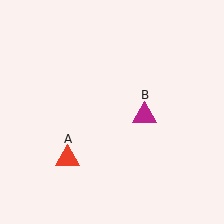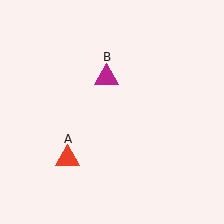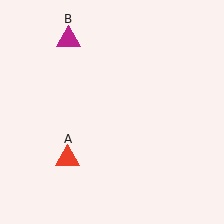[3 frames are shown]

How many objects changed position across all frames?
1 object changed position: magenta triangle (object B).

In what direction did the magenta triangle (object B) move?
The magenta triangle (object B) moved up and to the left.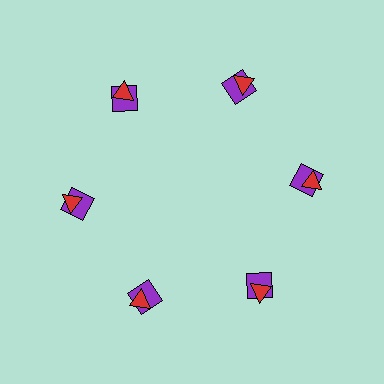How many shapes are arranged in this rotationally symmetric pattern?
There are 12 shapes, arranged in 6 groups of 2.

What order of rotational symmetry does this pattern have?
This pattern has 6-fold rotational symmetry.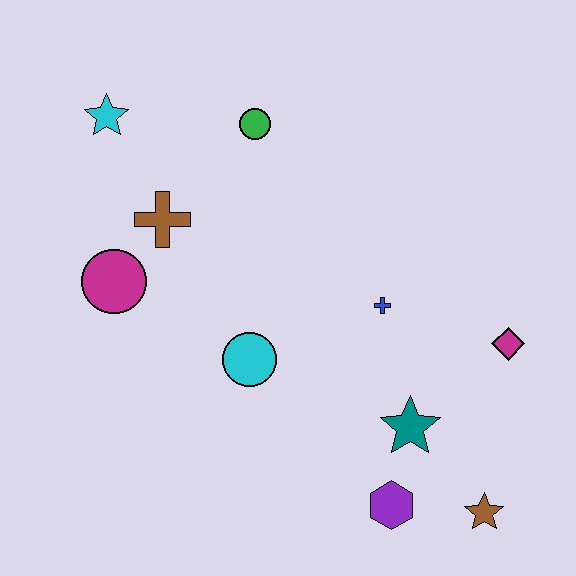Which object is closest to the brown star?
The purple hexagon is closest to the brown star.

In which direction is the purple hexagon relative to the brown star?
The purple hexagon is to the left of the brown star.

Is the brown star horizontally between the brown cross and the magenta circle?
No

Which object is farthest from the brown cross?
The brown star is farthest from the brown cross.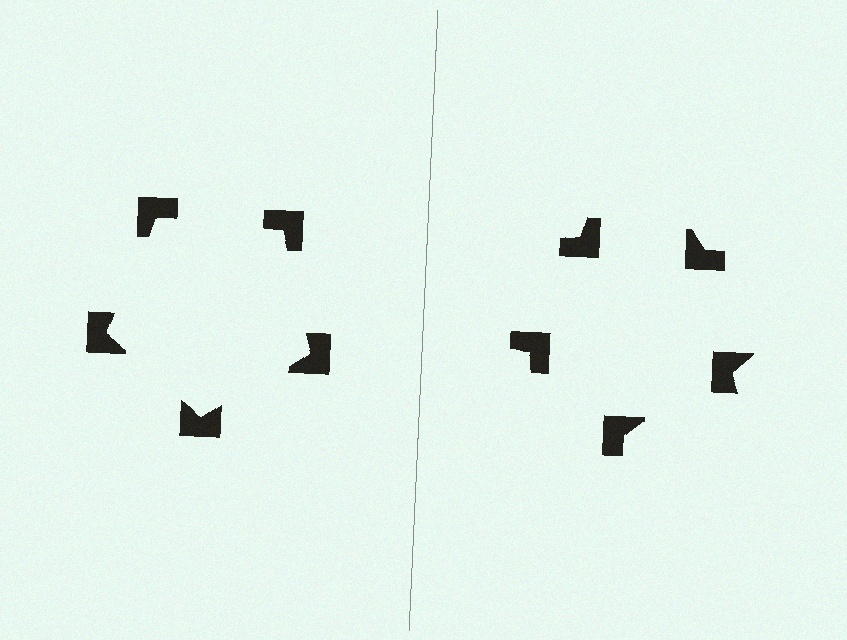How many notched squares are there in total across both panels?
10 — 5 on each side.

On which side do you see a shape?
An illusory pentagon appears on the left side. On the right side the wedge cuts are rotated, so no coherent shape forms.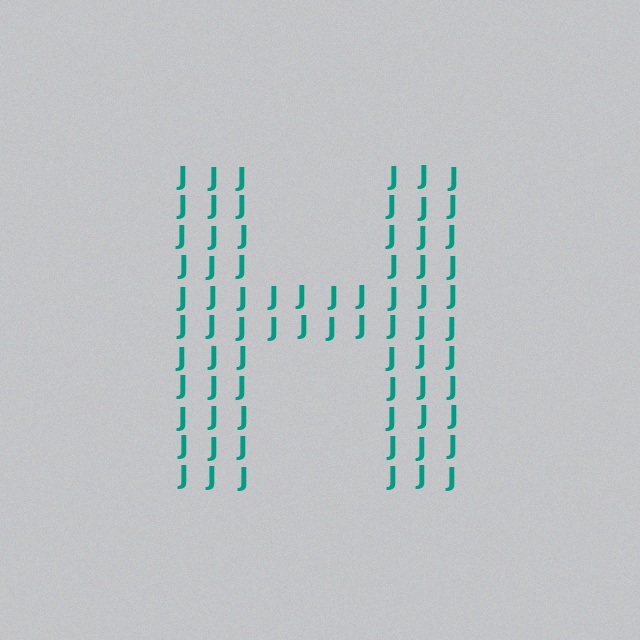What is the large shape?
The large shape is the letter H.